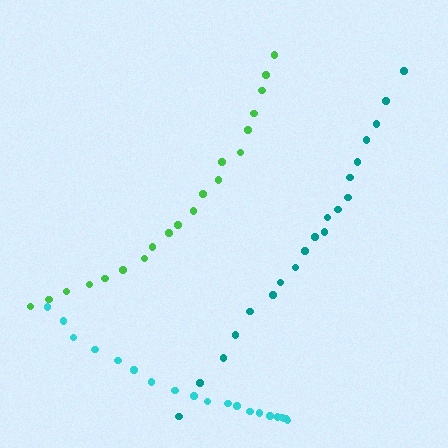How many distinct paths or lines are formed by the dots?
There are 3 distinct paths.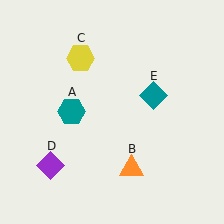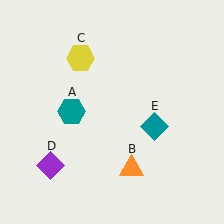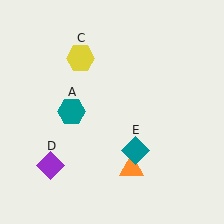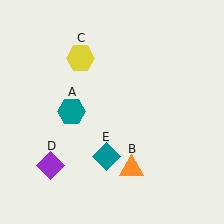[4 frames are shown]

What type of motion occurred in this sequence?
The teal diamond (object E) rotated clockwise around the center of the scene.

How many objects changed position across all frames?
1 object changed position: teal diamond (object E).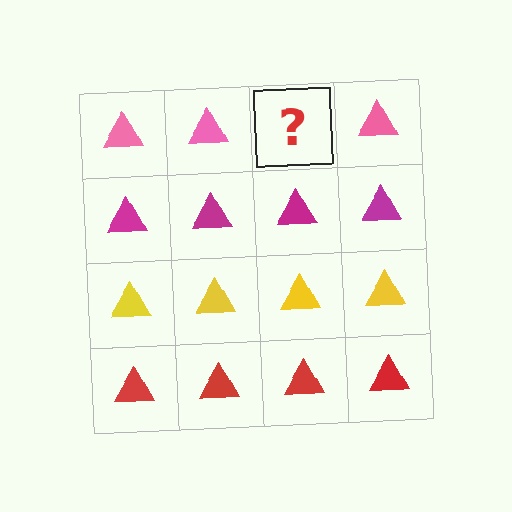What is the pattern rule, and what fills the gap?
The rule is that each row has a consistent color. The gap should be filled with a pink triangle.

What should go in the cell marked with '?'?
The missing cell should contain a pink triangle.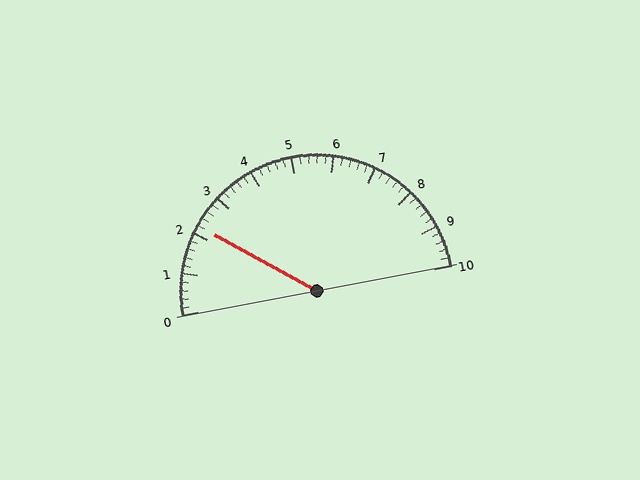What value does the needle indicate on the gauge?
The needle indicates approximately 2.2.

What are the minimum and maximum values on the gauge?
The gauge ranges from 0 to 10.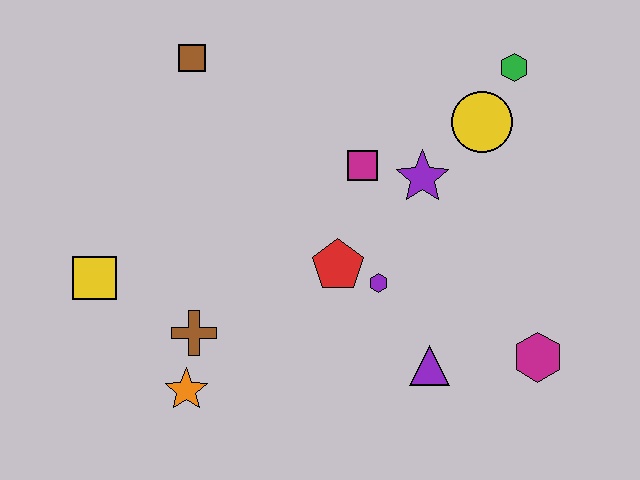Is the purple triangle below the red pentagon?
Yes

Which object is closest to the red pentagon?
The purple hexagon is closest to the red pentagon.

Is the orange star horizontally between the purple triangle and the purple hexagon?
No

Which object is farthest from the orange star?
The green hexagon is farthest from the orange star.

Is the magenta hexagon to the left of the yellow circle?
No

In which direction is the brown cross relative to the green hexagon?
The brown cross is to the left of the green hexagon.